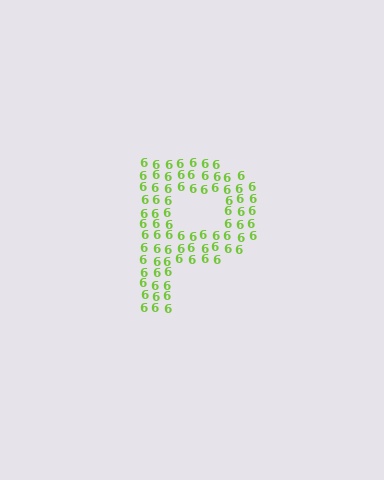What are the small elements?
The small elements are digit 6's.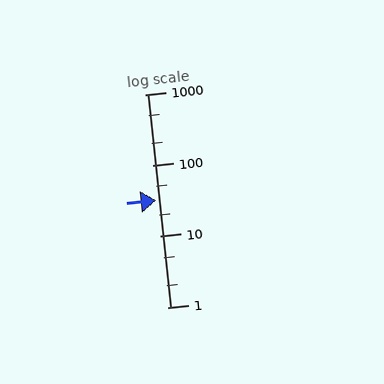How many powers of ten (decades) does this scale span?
The scale spans 3 decades, from 1 to 1000.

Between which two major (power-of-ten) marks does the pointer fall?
The pointer is between 10 and 100.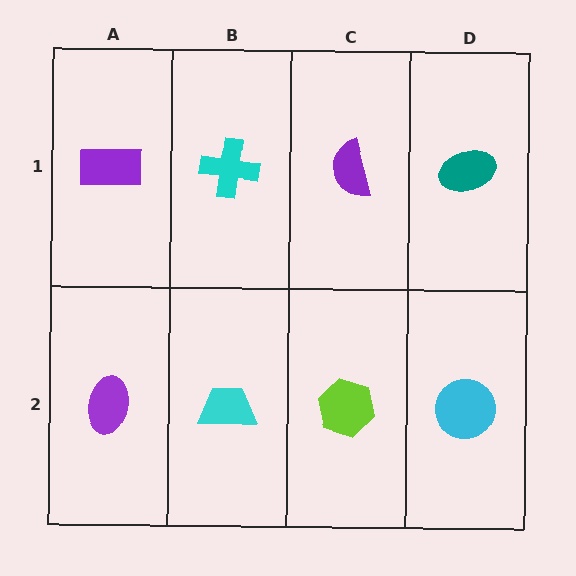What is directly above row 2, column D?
A teal ellipse.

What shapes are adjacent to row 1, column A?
A purple ellipse (row 2, column A), a cyan cross (row 1, column B).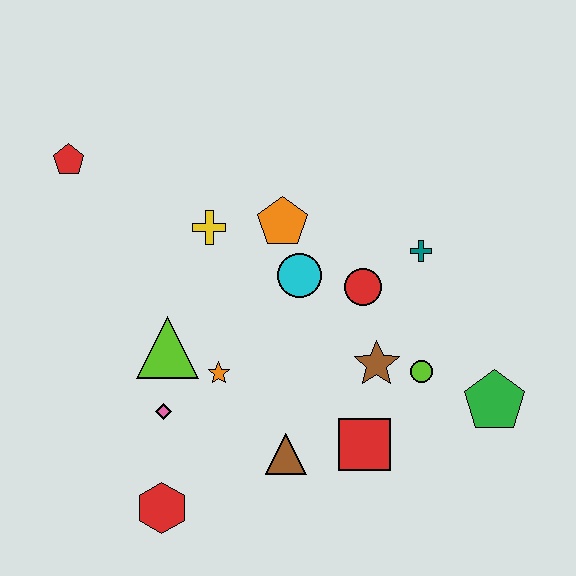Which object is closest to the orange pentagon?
The cyan circle is closest to the orange pentagon.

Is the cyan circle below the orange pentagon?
Yes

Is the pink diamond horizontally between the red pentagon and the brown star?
Yes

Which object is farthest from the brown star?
The red pentagon is farthest from the brown star.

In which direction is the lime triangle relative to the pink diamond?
The lime triangle is above the pink diamond.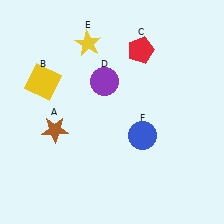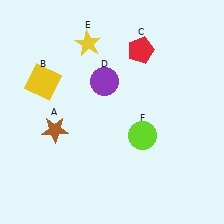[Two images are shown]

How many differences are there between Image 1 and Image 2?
There is 1 difference between the two images.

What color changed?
The circle (F) changed from blue in Image 1 to lime in Image 2.